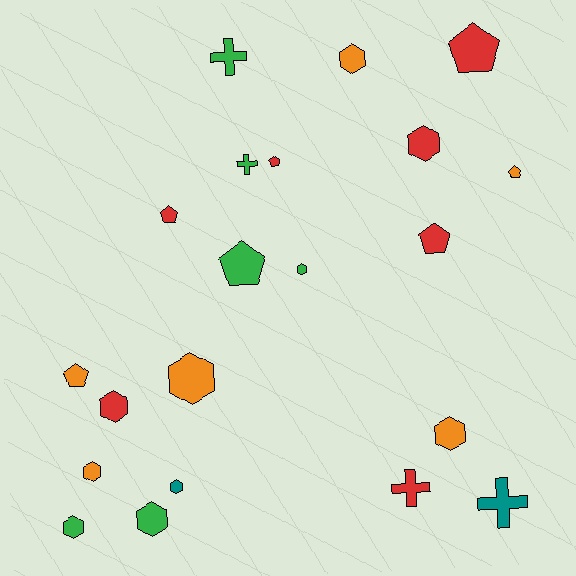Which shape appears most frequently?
Hexagon, with 10 objects.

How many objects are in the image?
There are 21 objects.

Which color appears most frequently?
Red, with 7 objects.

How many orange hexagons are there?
There are 4 orange hexagons.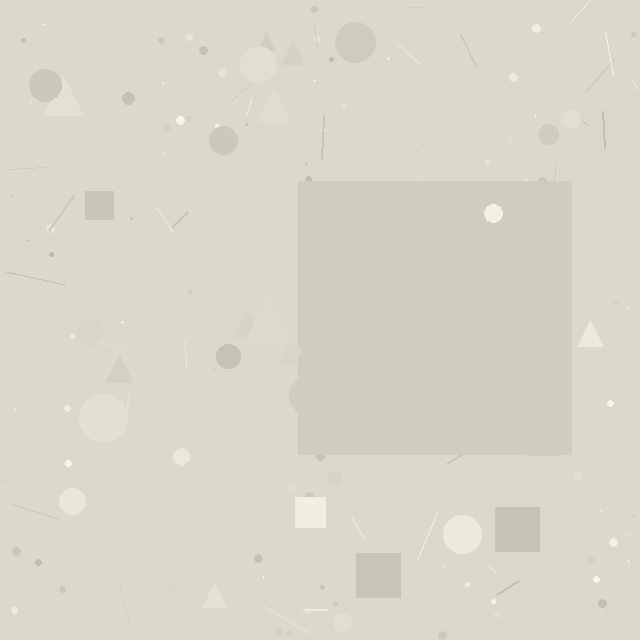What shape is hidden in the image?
A square is hidden in the image.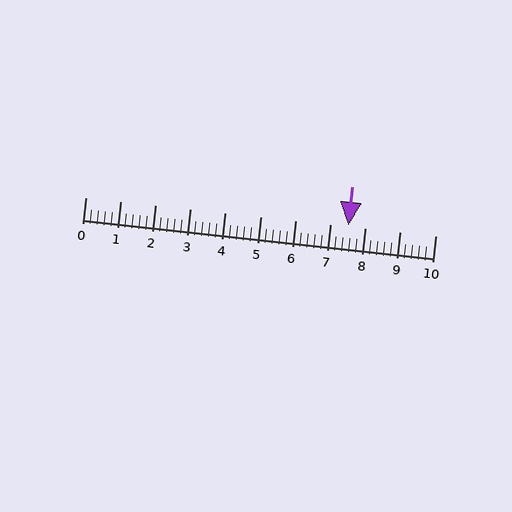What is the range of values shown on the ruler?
The ruler shows values from 0 to 10.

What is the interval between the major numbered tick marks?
The major tick marks are spaced 1 units apart.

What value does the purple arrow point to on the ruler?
The purple arrow points to approximately 7.5.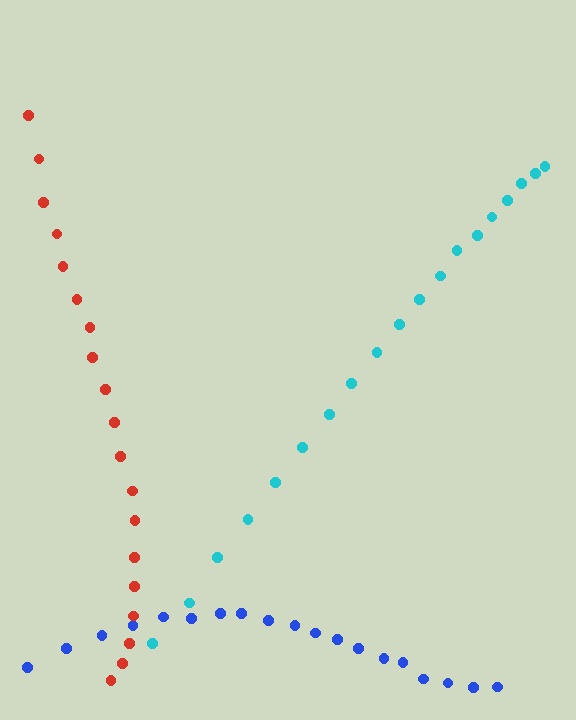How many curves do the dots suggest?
There are 3 distinct paths.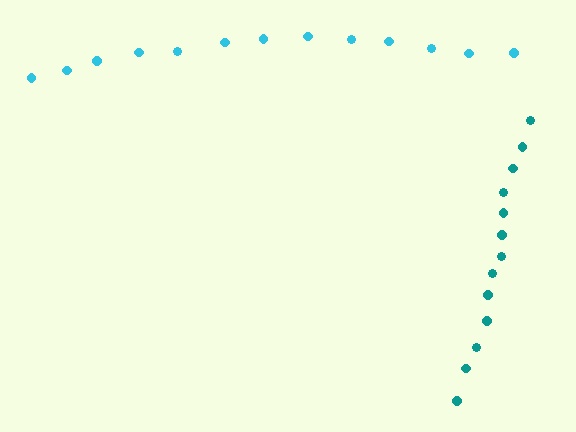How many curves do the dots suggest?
There are 2 distinct paths.